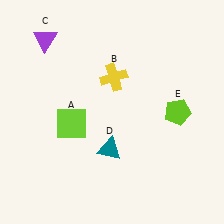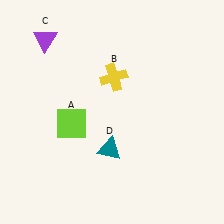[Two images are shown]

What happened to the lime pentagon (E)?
The lime pentagon (E) was removed in Image 2. It was in the top-right area of Image 1.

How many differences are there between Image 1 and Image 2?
There is 1 difference between the two images.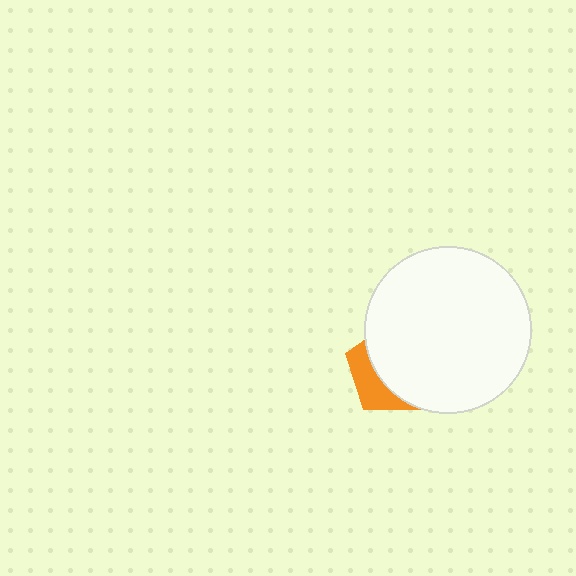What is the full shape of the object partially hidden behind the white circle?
The partially hidden object is an orange pentagon.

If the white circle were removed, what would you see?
You would see the complete orange pentagon.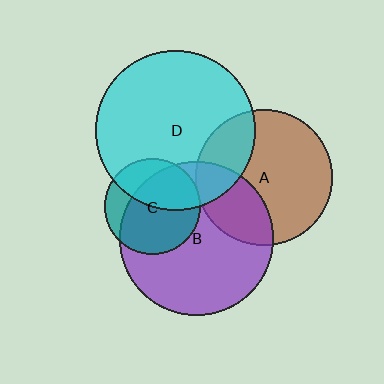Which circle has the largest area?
Circle D (cyan).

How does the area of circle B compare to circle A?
Approximately 1.3 times.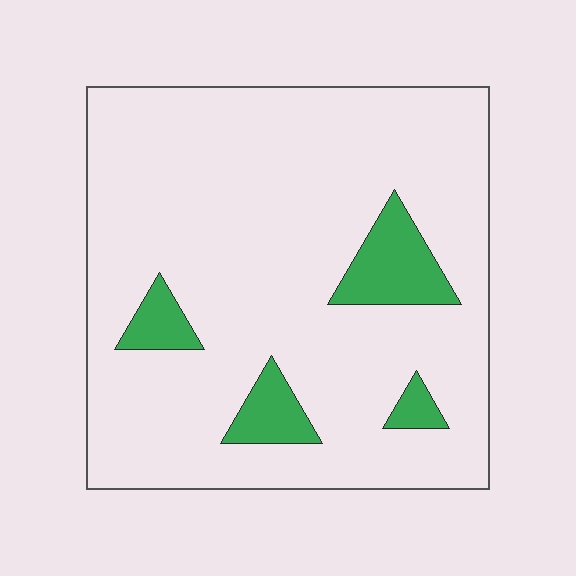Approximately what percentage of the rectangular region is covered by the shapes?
Approximately 10%.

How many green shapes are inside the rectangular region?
4.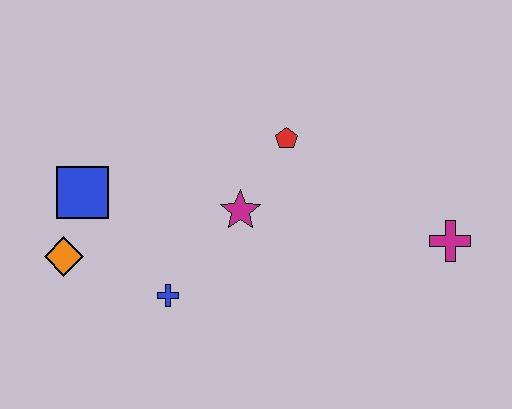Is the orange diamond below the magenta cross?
Yes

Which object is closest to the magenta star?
The red pentagon is closest to the magenta star.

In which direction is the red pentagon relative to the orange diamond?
The red pentagon is to the right of the orange diamond.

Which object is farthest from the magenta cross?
The orange diamond is farthest from the magenta cross.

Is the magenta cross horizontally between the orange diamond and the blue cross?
No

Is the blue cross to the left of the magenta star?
Yes